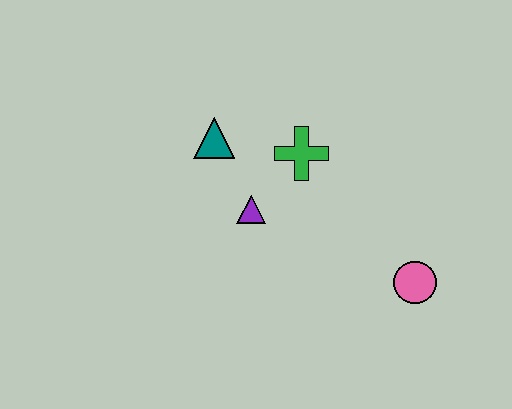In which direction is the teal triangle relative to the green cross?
The teal triangle is to the left of the green cross.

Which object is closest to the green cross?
The purple triangle is closest to the green cross.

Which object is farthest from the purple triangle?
The pink circle is farthest from the purple triangle.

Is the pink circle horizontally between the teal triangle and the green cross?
No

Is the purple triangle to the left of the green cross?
Yes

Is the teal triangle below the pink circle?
No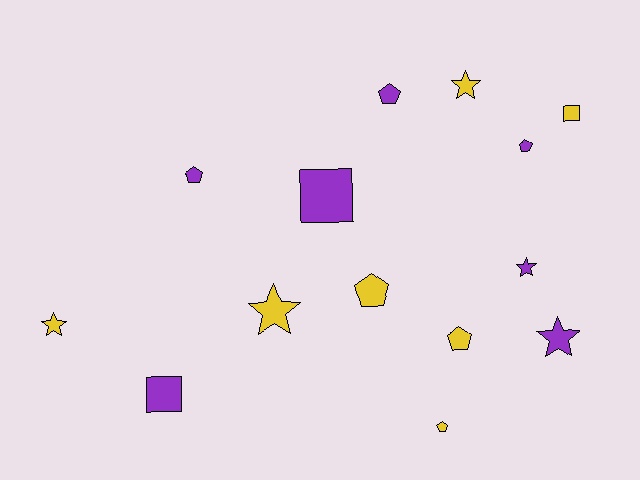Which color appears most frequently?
Purple, with 7 objects.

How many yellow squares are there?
There is 1 yellow square.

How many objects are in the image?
There are 14 objects.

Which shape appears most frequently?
Pentagon, with 6 objects.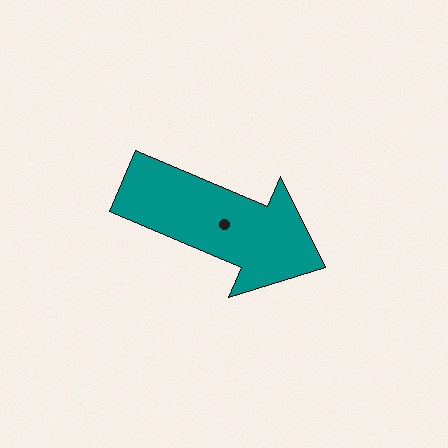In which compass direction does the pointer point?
Southeast.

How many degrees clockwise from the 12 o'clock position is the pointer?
Approximately 113 degrees.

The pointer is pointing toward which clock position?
Roughly 4 o'clock.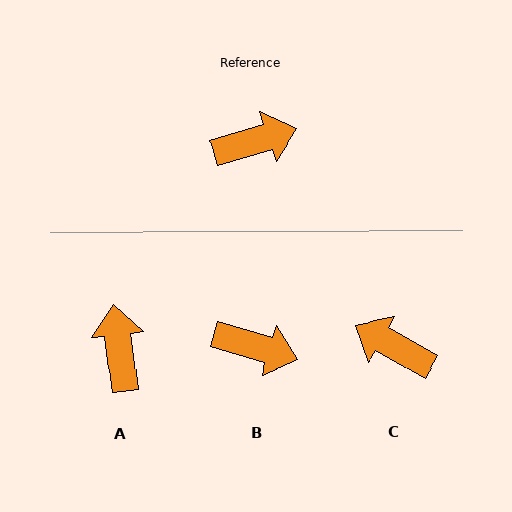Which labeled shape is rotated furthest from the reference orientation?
C, about 134 degrees away.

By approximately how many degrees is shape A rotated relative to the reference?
Approximately 80 degrees counter-clockwise.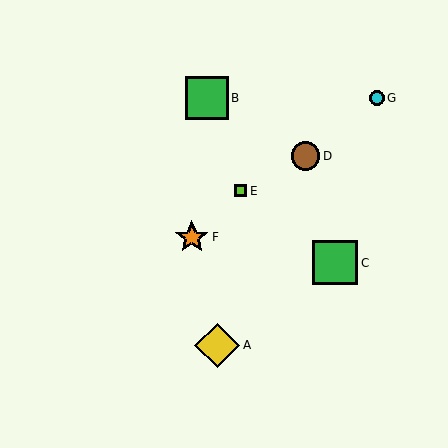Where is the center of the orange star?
The center of the orange star is at (192, 237).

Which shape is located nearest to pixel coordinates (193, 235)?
The orange star (labeled F) at (192, 237) is nearest to that location.